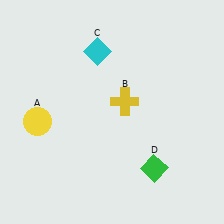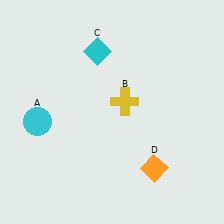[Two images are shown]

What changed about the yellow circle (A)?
In Image 1, A is yellow. In Image 2, it changed to cyan.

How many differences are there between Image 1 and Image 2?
There are 2 differences between the two images.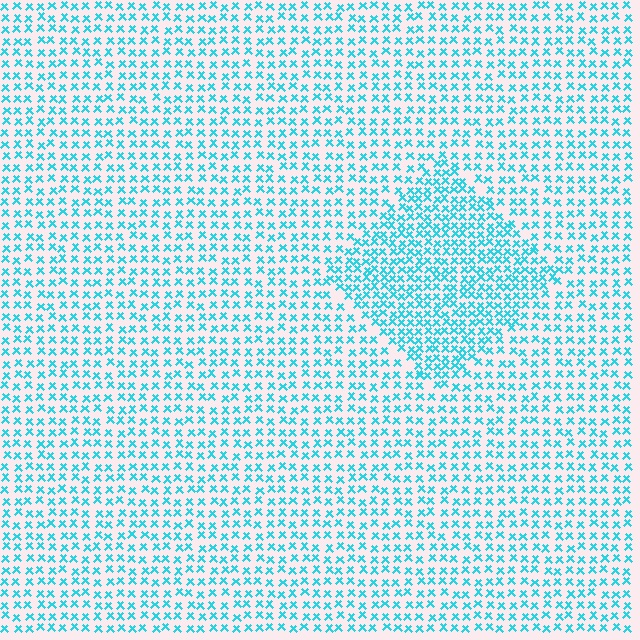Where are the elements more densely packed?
The elements are more densely packed inside the diamond boundary.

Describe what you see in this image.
The image contains small cyan elements arranged at two different densities. A diamond-shaped region is visible where the elements are more densely packed than the surrounding area.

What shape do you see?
I see a diamond.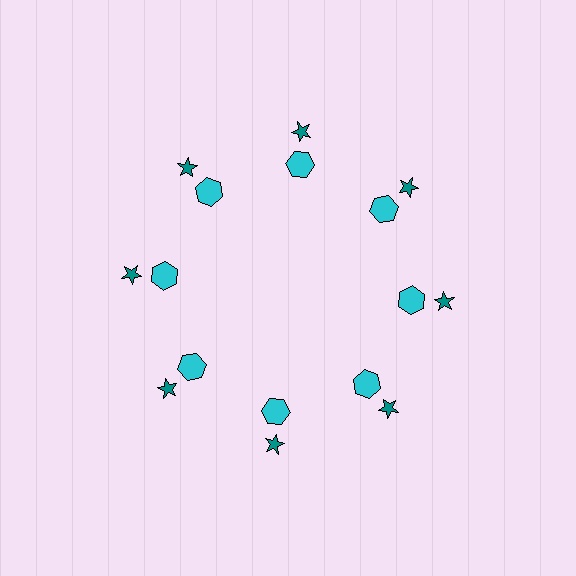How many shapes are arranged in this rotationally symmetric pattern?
There are 16 shapes, arranged in 8 groups of 2.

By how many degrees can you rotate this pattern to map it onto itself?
The pattern maps onto itself every 45 degrees of rotation.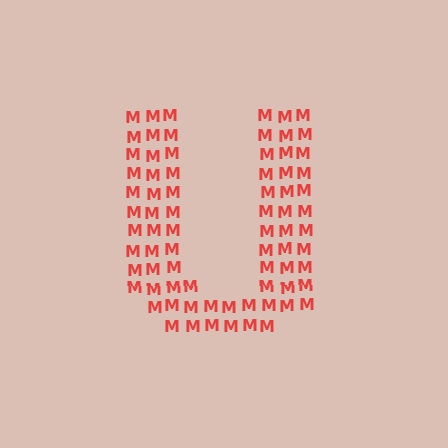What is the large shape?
The large shape is the letter U.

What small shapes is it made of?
It is made of small letter M's.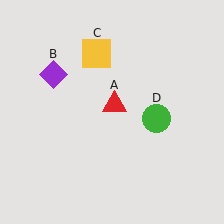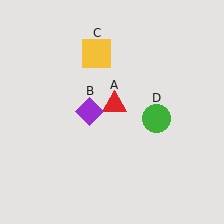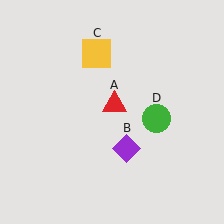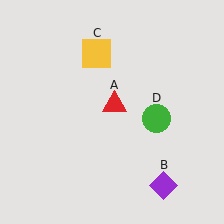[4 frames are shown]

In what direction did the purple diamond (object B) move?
The purple diamond (object B) moved down and to the right.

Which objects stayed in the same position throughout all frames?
Red triangle (object A) and yellow square (object C) and green circle (object D) remained stationary.